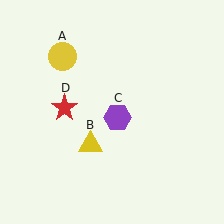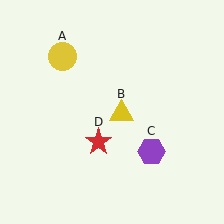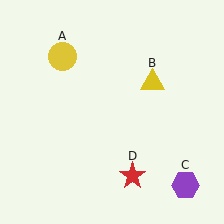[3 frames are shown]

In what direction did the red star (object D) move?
The red star (object D) moved down and to the right.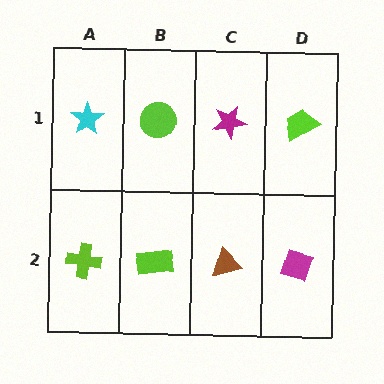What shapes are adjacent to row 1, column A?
A lime cross (row 2, column A), a lime circle (row 1, column B).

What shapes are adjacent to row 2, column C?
A magenta star (row 1, column C), a lime rectangle (row 2, column B), a magenta diamond (row 2, column D).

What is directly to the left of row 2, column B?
A lime cross.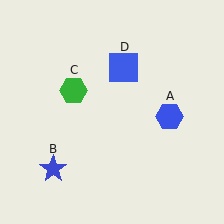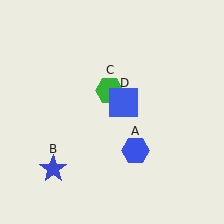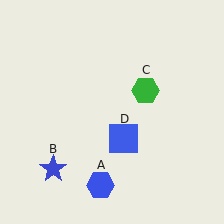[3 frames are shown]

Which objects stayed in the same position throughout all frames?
Blue star (object B) remained stationary.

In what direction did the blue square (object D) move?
The blue square (object D) moved down.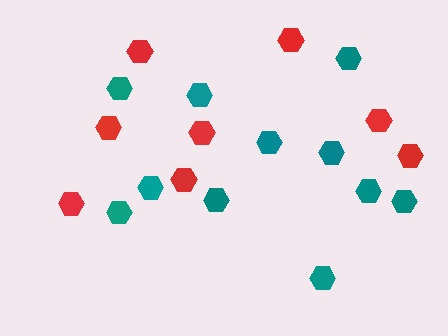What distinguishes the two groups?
There are 2 groups: one group of teal hexagons (11) and one group of red hexagons (8).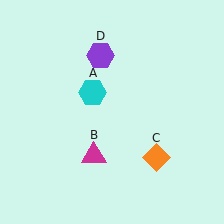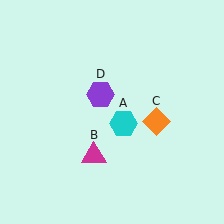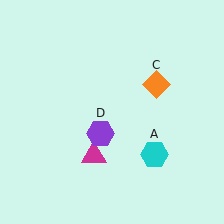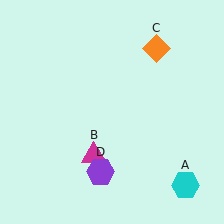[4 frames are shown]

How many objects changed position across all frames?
3 objects changed position: cyan hexagon (object A), orange diamond (object C), purple hexagon (object D).